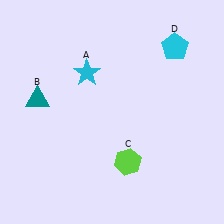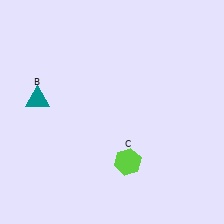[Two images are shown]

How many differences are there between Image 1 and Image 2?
There are 2 differences between the two images.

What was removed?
The cyan pentagon (D), the cyan star (A) were removed in Image 2.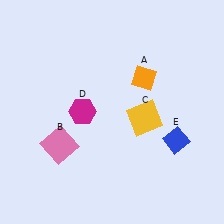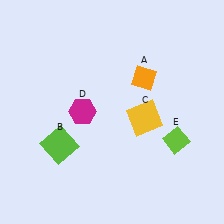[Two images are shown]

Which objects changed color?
B changed from pink to lime. E changed from blue to lime.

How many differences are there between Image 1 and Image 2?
There are 2 differences between the two images.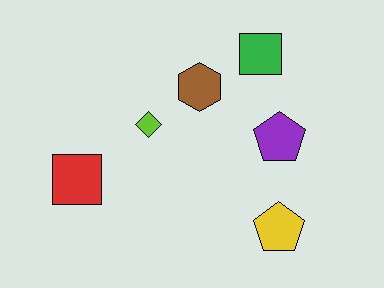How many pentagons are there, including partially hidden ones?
There are 2 pentagons.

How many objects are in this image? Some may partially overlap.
There are 6 objects.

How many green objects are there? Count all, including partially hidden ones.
There is 1 green object.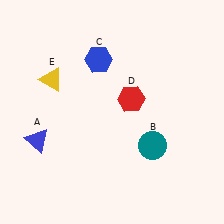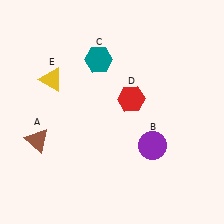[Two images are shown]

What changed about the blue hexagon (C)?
In Image 1, C is blue. In Image 2, it changed to teal.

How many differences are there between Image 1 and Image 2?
There are 3 differences between the two images.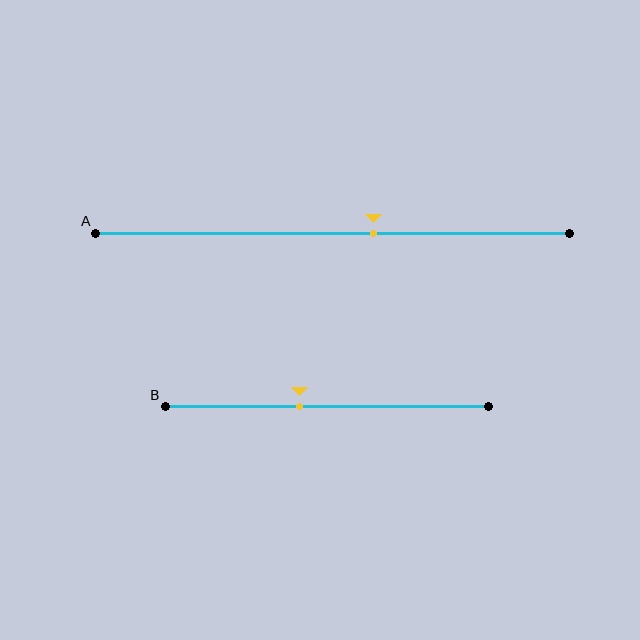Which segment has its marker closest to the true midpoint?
Segment A has its marker closest to the true midpoint.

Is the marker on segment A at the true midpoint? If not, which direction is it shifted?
No, the marker on segment A is shifted to the right by about 8% of the segment length.